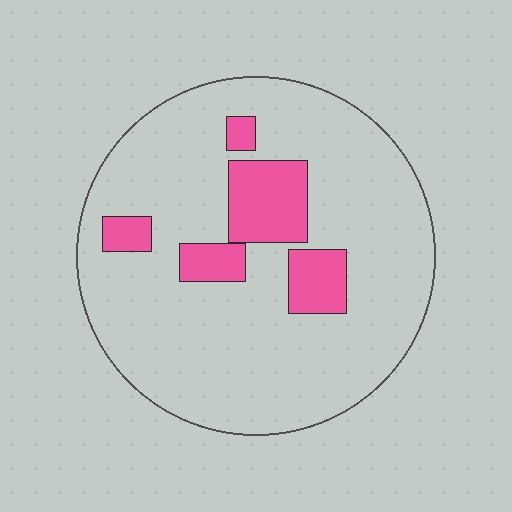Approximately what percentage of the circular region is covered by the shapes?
Approximately 15%.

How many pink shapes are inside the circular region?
5.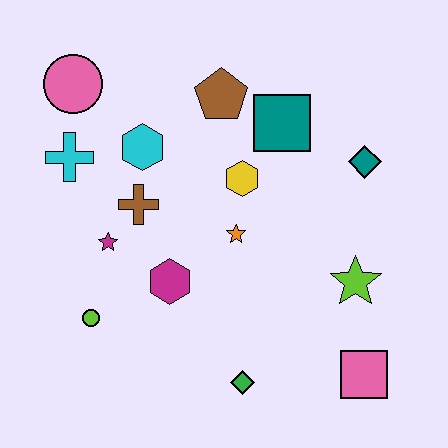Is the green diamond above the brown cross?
No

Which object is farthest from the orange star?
The pink circle is farthest from the orange star.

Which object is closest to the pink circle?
The cyan cross is closest to the pink circle.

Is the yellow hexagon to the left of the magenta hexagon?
No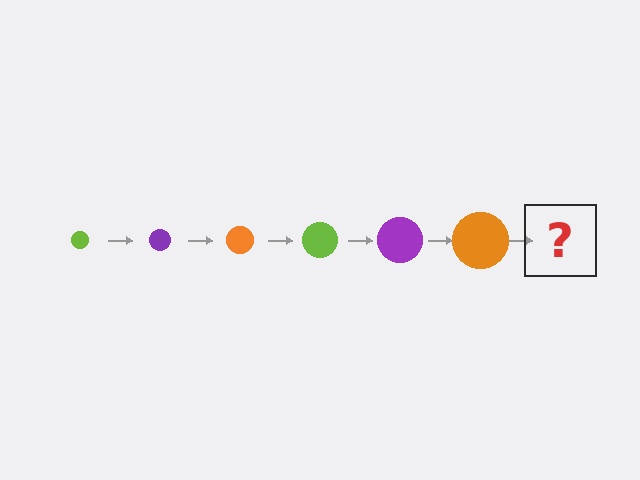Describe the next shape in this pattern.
It should be a lime circle, larger than the previous one.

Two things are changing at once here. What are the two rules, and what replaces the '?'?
The two rules are that the circle grows larger each step and the color cycles through lime, purple, and orange. The '?' should be a lime circle, larger than the previous one.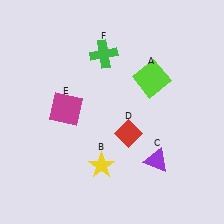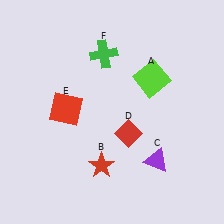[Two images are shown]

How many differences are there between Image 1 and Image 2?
There are 2 differences between the two images.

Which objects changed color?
B changed from yellow to red. E changed from magenta to red.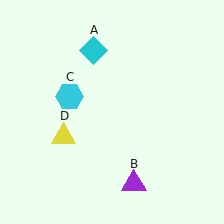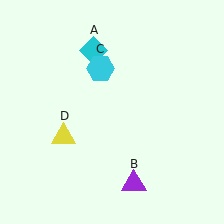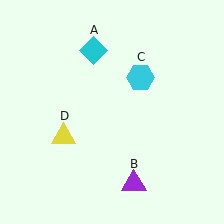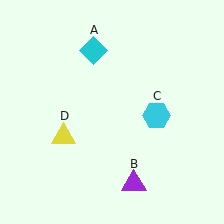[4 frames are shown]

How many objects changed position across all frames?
1 object changed position: cyan hexagon (object C).